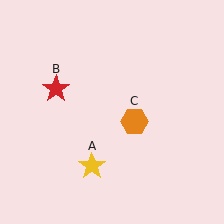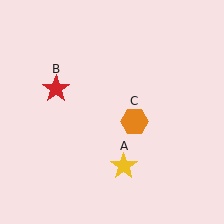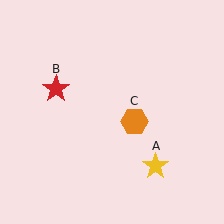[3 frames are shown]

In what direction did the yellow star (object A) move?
The yellow star (object A) moved right.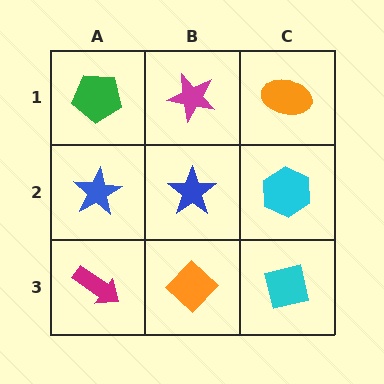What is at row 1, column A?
A green pentagon.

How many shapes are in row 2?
3 shapes.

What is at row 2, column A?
A blue star.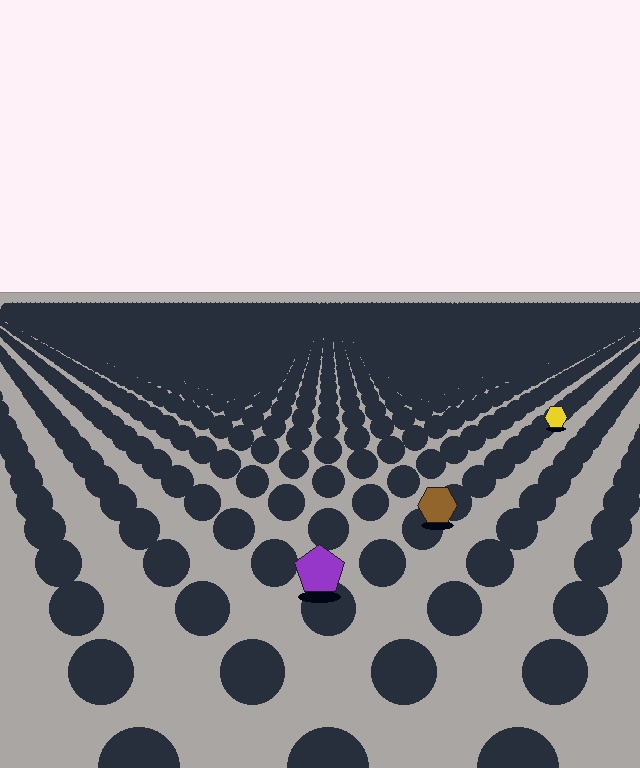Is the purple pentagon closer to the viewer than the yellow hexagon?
Yes. The purple pentagon is closer — you can tell from the texture gradient: the ground texture is coarser near it.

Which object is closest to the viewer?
The purple pentagon is closest. The texture marks near it are larger and more spread out.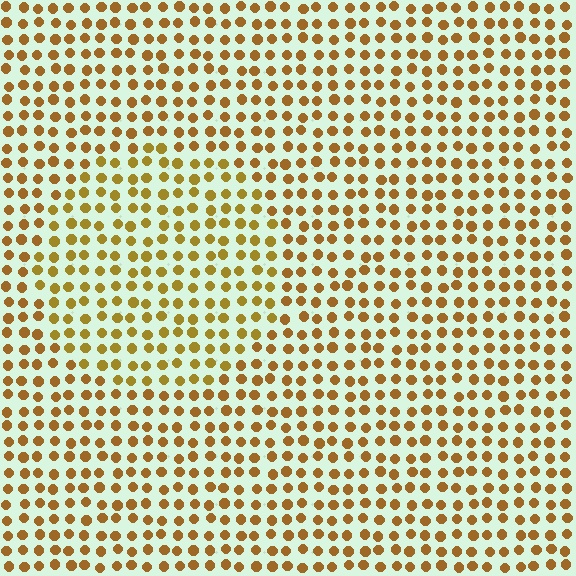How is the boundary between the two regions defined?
The boundary is defined purely by a slight shift in hue (about 16 degrees). Spacing, size, and orientation are identical on both sides.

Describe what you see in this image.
The image is filled with small brown elements in a uniform arrangement. A circle-shaped region is visible where the elements are tinted to a slightly different hue, forming a subtle color boundary.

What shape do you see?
I see a circle.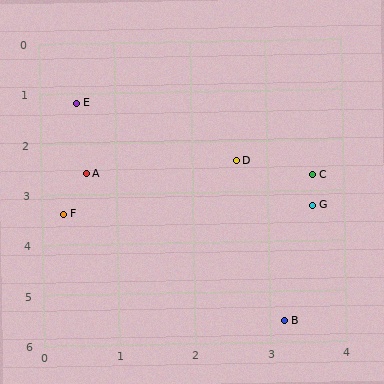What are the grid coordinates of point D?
Point D is at approximately (2.6, 2.4).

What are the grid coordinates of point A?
Point A is at approximately (0.6, 2.6).